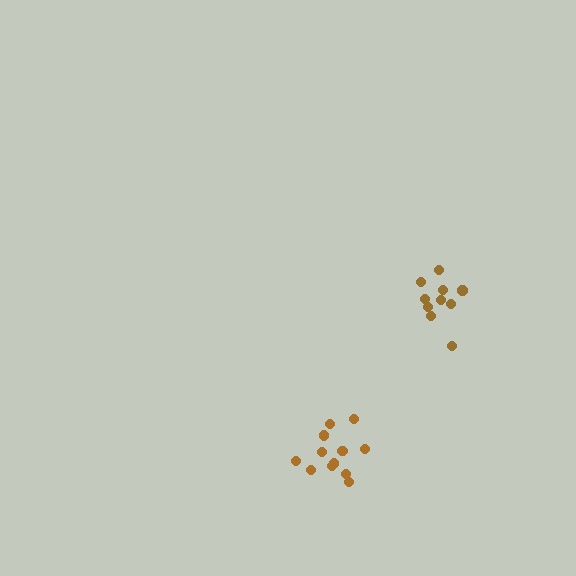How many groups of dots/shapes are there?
There are 2 groups.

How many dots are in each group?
Group 1: 13 dots, Group 2: 10 dots (23 total).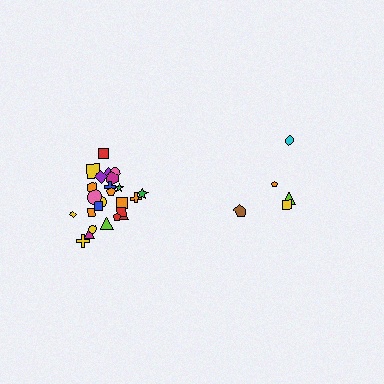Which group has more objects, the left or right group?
The left group.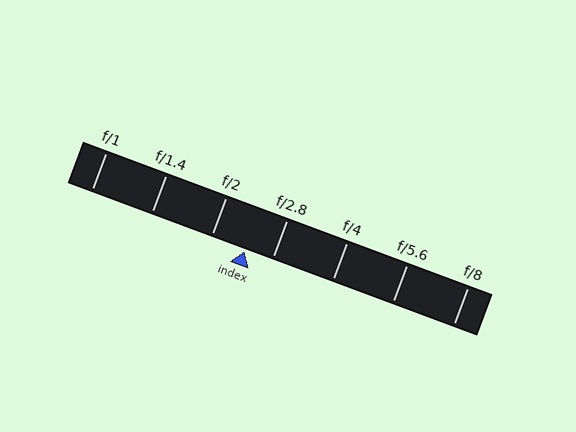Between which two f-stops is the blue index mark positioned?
The index mark is between f/2 and f/2.8.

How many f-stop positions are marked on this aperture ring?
There are 7 f-stop positions marked.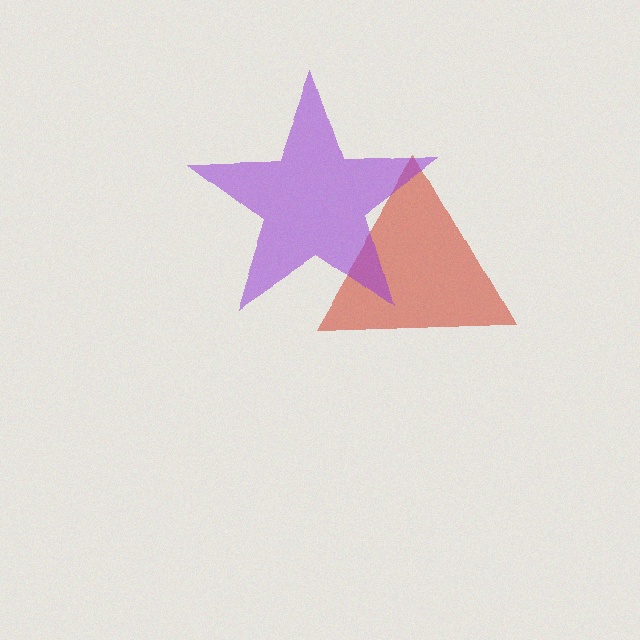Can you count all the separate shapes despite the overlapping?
Yes, there are 2 separate shapes.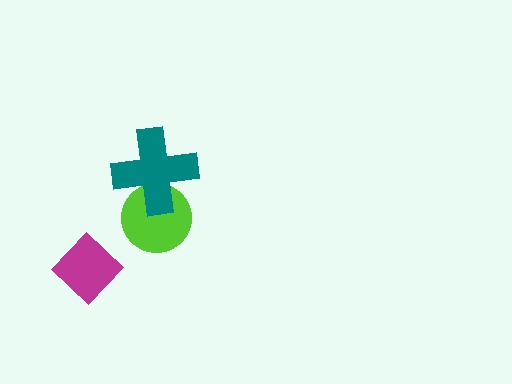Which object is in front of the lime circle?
The teal cross is in front of the lime circle.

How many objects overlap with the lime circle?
1 object overlaps with the lime circle.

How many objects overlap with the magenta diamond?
0 objects overlap with the magenta diamond.